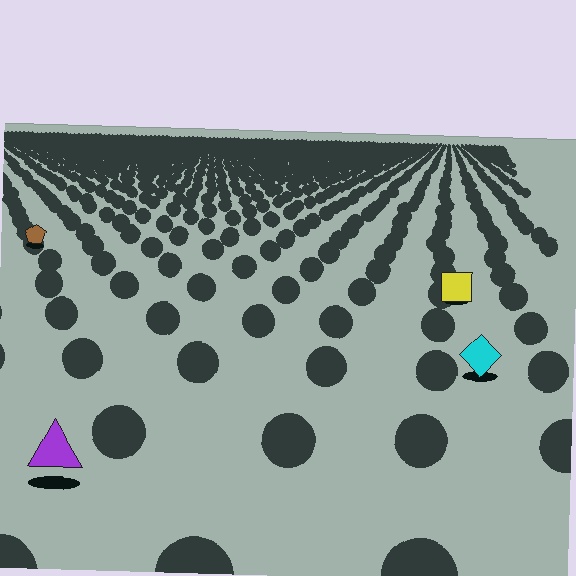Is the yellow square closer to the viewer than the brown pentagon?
Yes. The yellow square is closer — you can tell from the texture gradient: the ground texture is coarser near it.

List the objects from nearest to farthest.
From nearest to farthest: the purple triangle, the cyan diamond, the yellow square, the brown pentagon.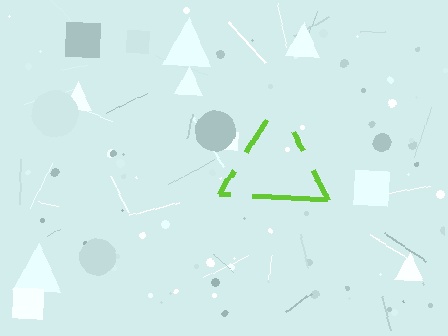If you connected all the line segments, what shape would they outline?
They would outline a triangle.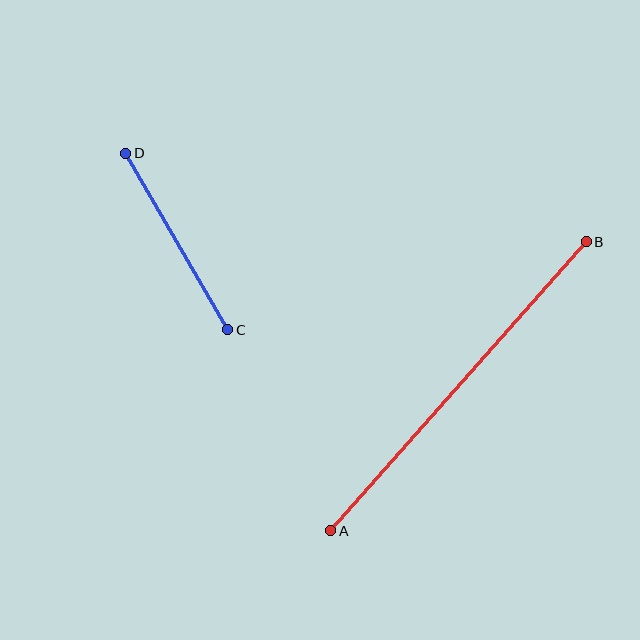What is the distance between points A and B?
The distance is approximately 386 pixels.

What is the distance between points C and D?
The distance is approximately 204 pixels.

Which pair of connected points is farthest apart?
Points A and B are farthest apart.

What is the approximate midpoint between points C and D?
The midpoint is at approximately (177, 241) pixels.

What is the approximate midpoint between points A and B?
The midpoint is at approximately (459, 386) pixels.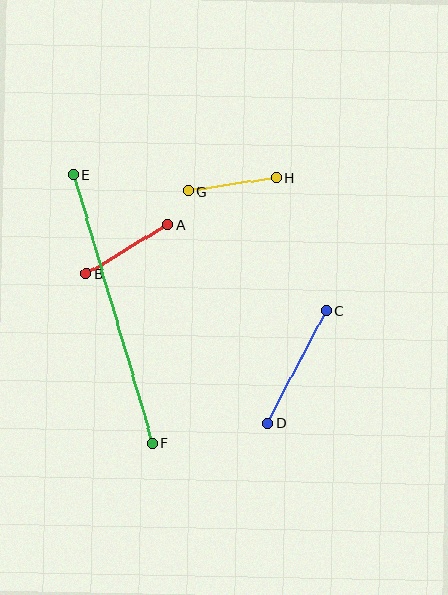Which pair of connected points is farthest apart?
Points E and F are farthest apart.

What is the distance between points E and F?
The distance is approximately 279 pixels.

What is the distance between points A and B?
The distance is approximately 95 pixels.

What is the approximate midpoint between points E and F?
The midpoint is at approximately (113, 309) pixels.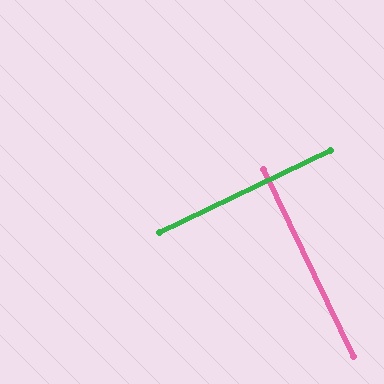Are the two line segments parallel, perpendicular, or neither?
Perpendicular — they meet at approximately 90°.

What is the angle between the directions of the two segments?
Approximately 90 degrees.